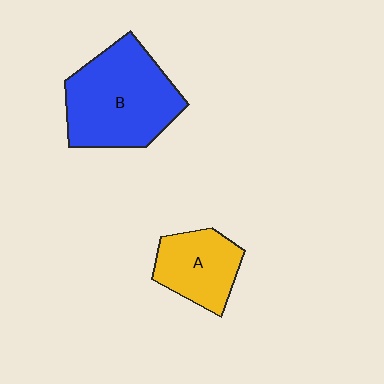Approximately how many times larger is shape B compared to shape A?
Approximately 1.8 times.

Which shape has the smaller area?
Shape A (yellow).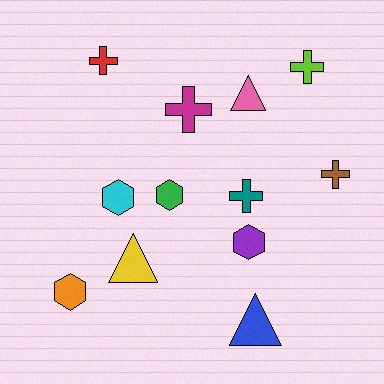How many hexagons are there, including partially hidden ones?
There are 4 hexagons.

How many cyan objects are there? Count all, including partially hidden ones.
There is 1 cyan object.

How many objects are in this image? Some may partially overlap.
There are 12 objects.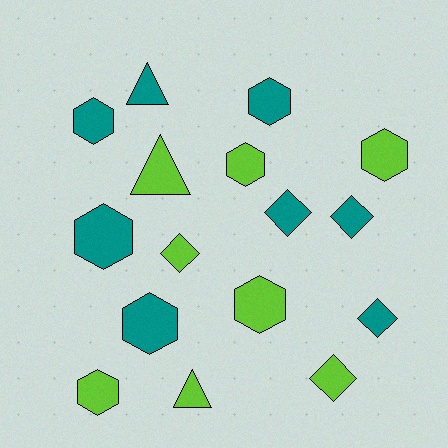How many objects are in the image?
There are 16 objects.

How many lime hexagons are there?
There are 4 lime hexagons.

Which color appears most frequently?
Teal, with 8 objects.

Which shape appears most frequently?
Hexagon, with 8 objects.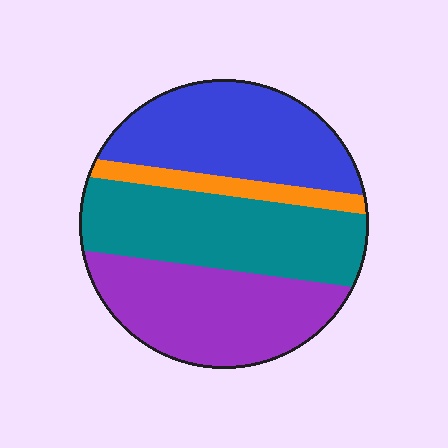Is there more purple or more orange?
Purple.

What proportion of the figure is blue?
Blue covers around 30% of the figure.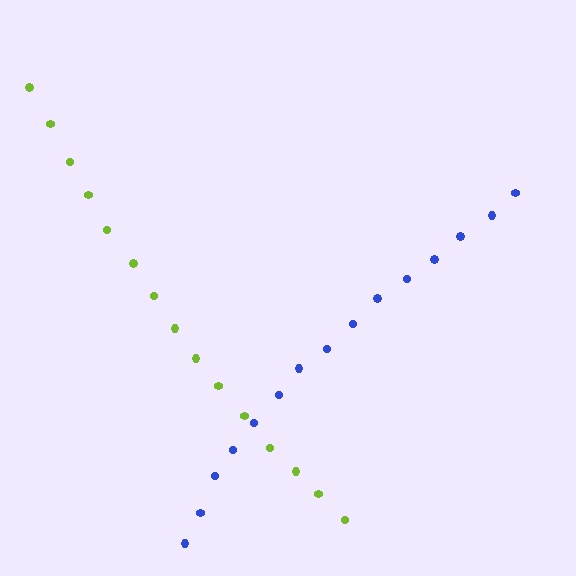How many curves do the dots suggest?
There are 2 distinct paths.